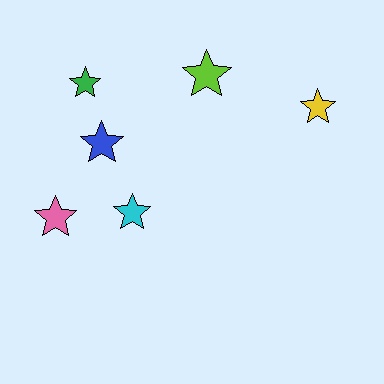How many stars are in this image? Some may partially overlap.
There are 6 stars.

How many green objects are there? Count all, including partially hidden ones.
There is 1 green object.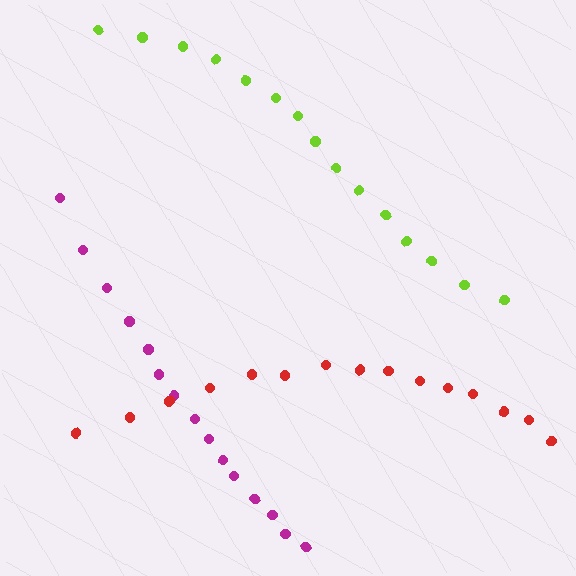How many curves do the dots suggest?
There are 3 distinct paths.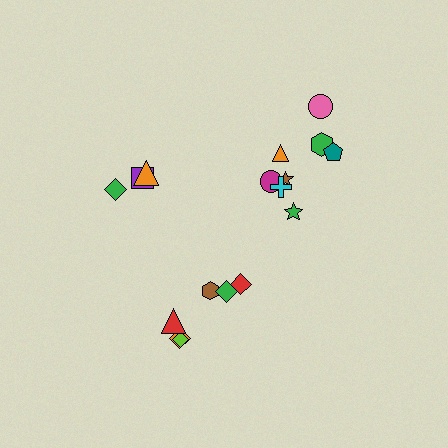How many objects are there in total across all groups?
There are 17 objects.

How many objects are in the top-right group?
There are 8 objects.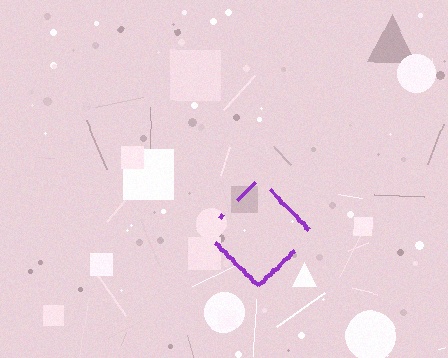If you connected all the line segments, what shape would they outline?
They would outline a diamond.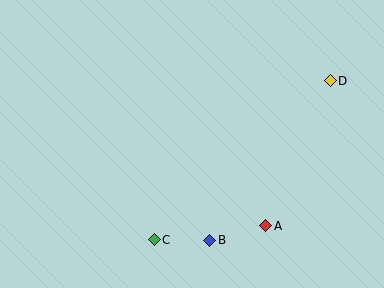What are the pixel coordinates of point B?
Point B is at (210, 240).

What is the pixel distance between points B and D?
The distance between B and D is 200 pixels.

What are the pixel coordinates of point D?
Point D is at (330, 81).